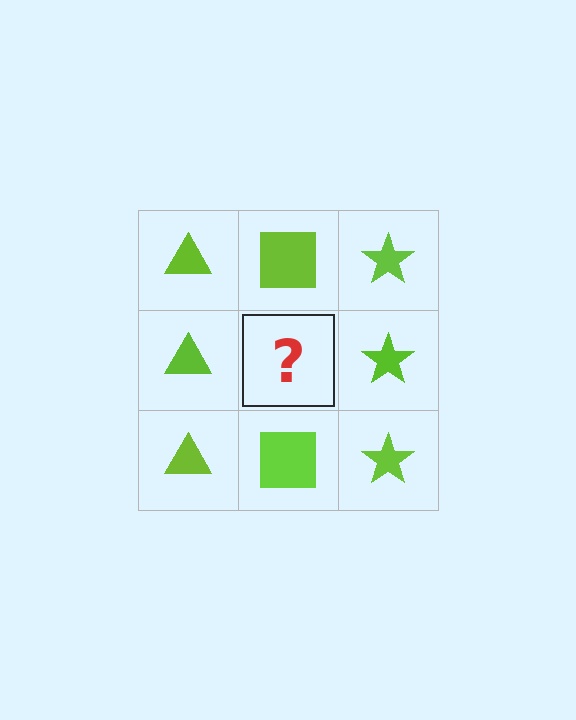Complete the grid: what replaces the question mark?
The question mark should be replaced with a lime square.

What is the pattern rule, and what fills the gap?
The rule is that each column has a consistent shape. The gap should be filled with a lime square.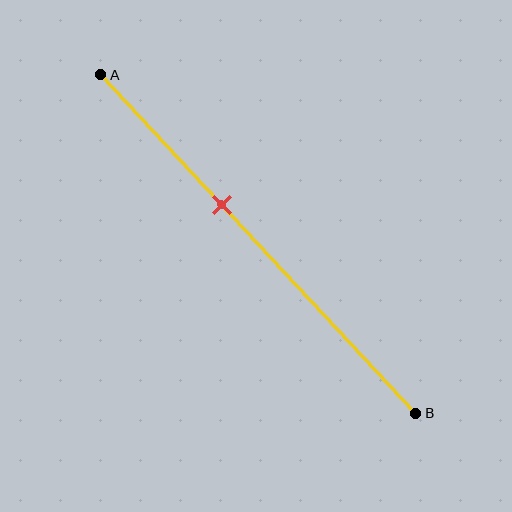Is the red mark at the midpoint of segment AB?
No, the mark is at about 40% from A, not at the 50% midpoint.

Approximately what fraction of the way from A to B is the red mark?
The red mark is approximately 40% of the way from A to B.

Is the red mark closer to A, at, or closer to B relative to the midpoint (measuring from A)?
The red mark is closer to point A than the midpoint of segment AB.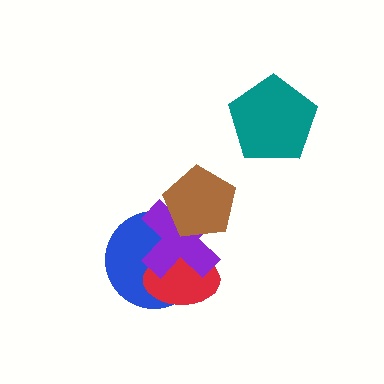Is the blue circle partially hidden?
Yes, it is partially covered by another shape.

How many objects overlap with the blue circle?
3 objects overlap with the blue circle.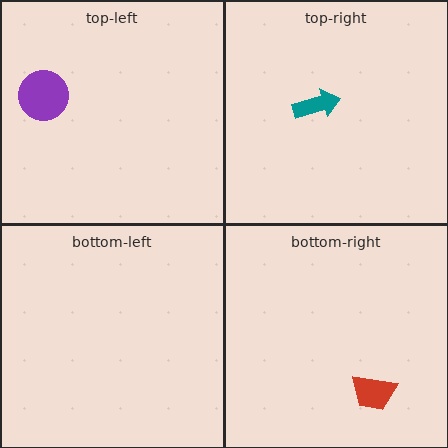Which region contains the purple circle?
The top-left region.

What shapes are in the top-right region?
The teal arrow.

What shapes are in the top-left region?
The purple circle.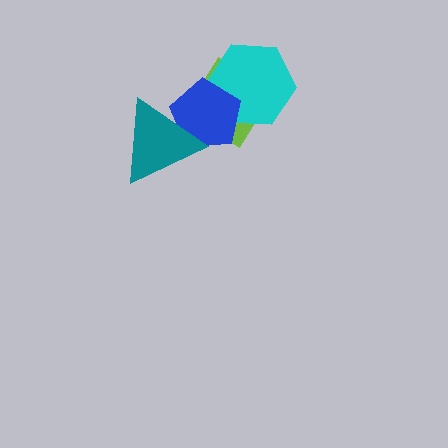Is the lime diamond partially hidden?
Yes, it is partially covered by another shape.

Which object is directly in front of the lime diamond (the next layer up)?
The cyan hexagon is directly in front of the lime diamond.